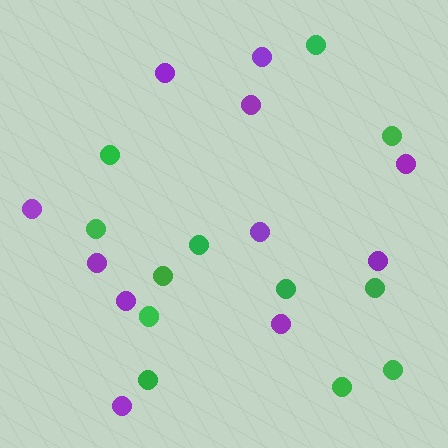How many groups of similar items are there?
There are 2 groups: one group of green circles (12) and one group of purple circles (11).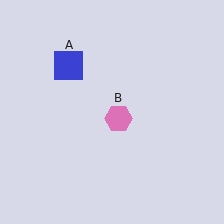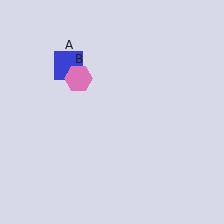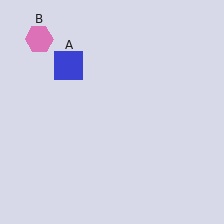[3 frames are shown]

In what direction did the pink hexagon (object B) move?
The pink hexagon (object B) moved up and to the left.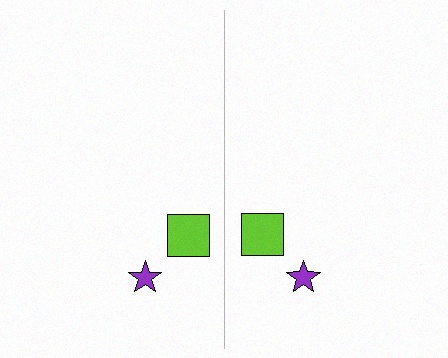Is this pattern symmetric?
Yes, this pattern has bilateral (reflection) symmetry.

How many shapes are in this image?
There are 4 shapes in this image.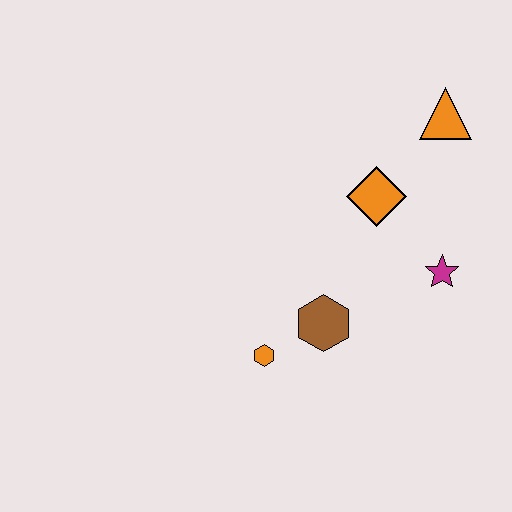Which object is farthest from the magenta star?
The orange hexagon is farthest from the magenta star.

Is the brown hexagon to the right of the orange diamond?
No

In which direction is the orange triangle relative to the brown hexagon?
The orange triangle is above the brown hexagon.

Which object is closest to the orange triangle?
The orange diamond is closest to the orange triangle.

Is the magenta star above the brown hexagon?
Yes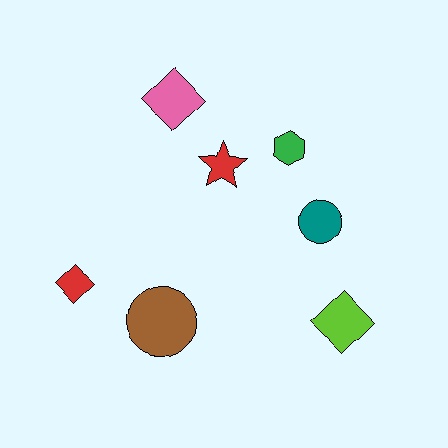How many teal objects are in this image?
There is 1 teal object.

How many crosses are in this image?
There are no crosses.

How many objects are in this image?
There are 7 objects.